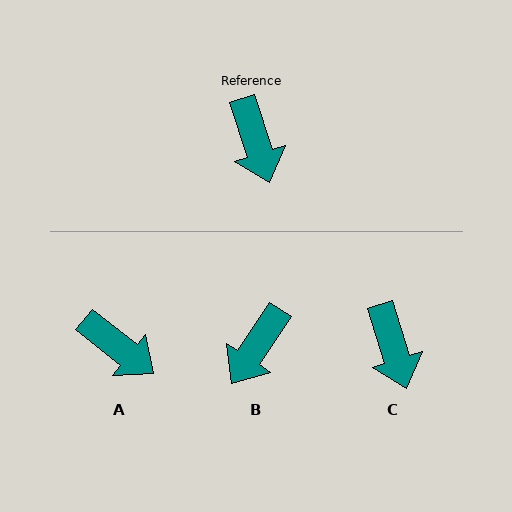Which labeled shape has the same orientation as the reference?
C.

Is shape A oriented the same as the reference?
No, it is off by about 34 degrees.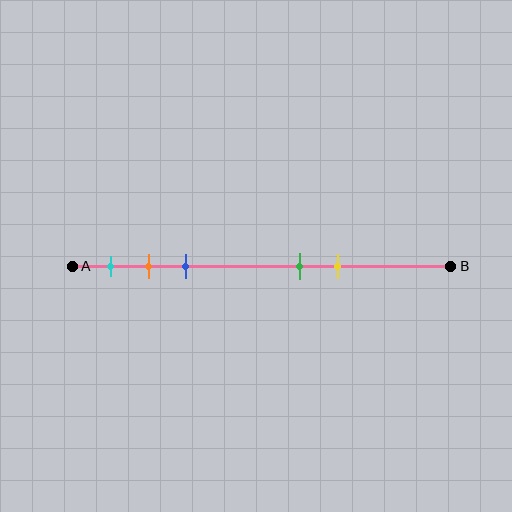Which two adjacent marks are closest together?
The orange and blue marks are the closest adjacent pair.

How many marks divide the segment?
There are 5 marks dividing the segment.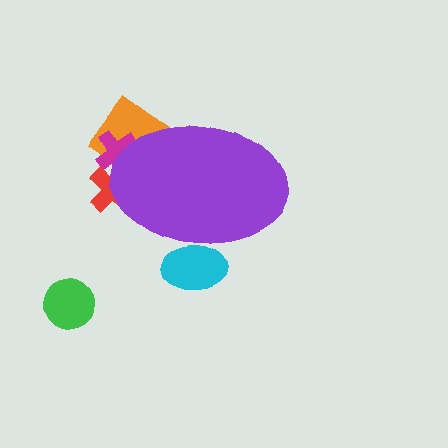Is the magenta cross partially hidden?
Yes, the magenta cross is partially hidden behind the purple ellipse.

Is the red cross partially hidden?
Yes, the red cross is partially hidden behind the purple ellipse.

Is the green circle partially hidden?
No, the green circle is fully visible.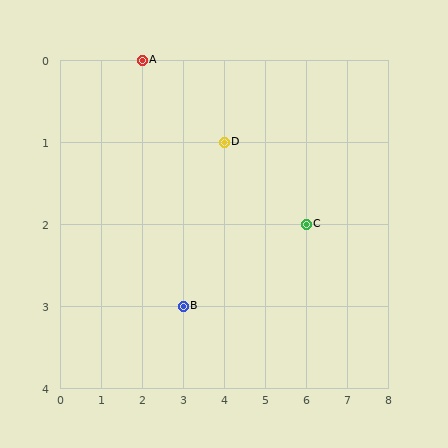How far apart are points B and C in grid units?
Points B and C are 3 columns and 1 row apart (about 3.2 grid units diagonally).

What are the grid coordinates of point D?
Point D is at grid coordinates (4, 1).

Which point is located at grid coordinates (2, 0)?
Point A is at (2, 0).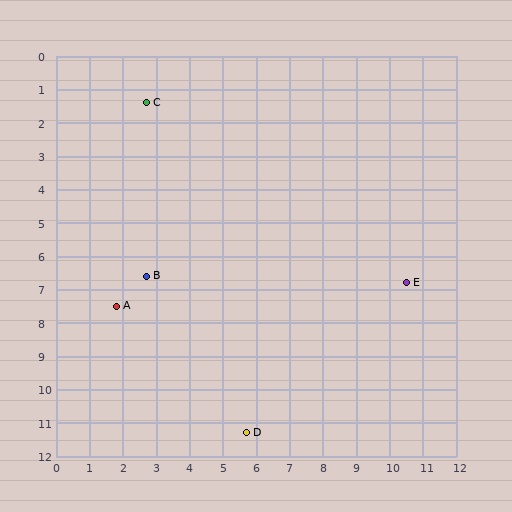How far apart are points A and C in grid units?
Points A and C are about 6.2 grid units apart.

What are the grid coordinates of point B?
Point B is at approximately (2.7, 6.6).